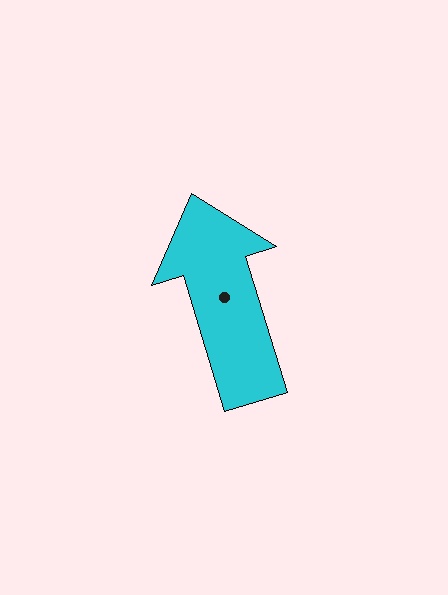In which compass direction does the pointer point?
North.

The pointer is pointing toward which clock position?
Roughly 11 o'clock.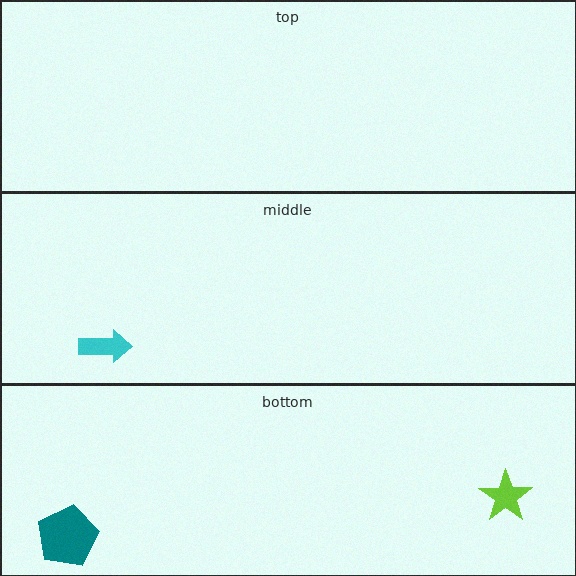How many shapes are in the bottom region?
2.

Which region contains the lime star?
The bottom region.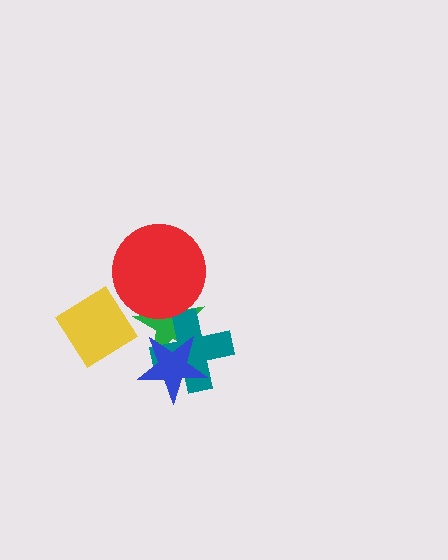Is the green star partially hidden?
Yes, it is partially covered by another shape.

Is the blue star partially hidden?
No, no other shape covers it.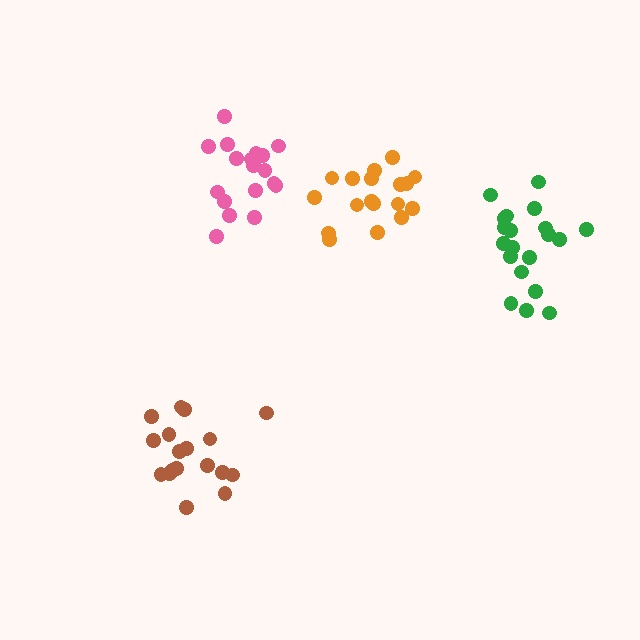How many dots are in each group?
Group 1: 18 dots, Group 2: 18 dots, Group 3: 20 dots, Group 4: 18 dots (74 total).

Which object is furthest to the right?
The green cluster is rightmost.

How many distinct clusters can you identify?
There are 4 distinct clusters.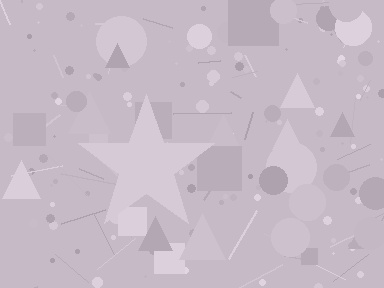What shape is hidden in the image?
A star is hidden in the image.